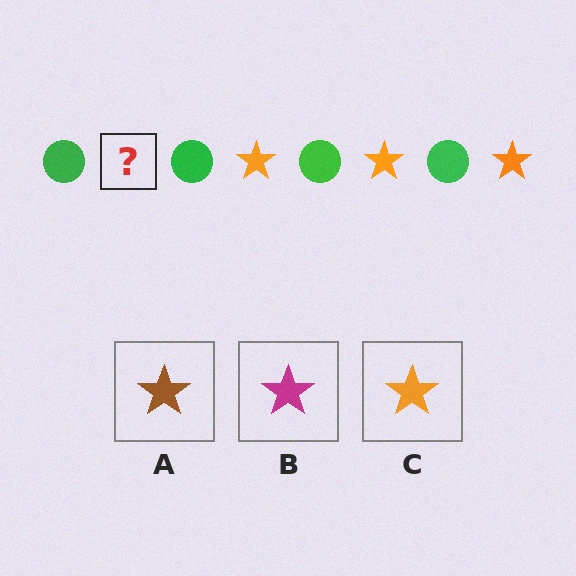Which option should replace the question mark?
Option C.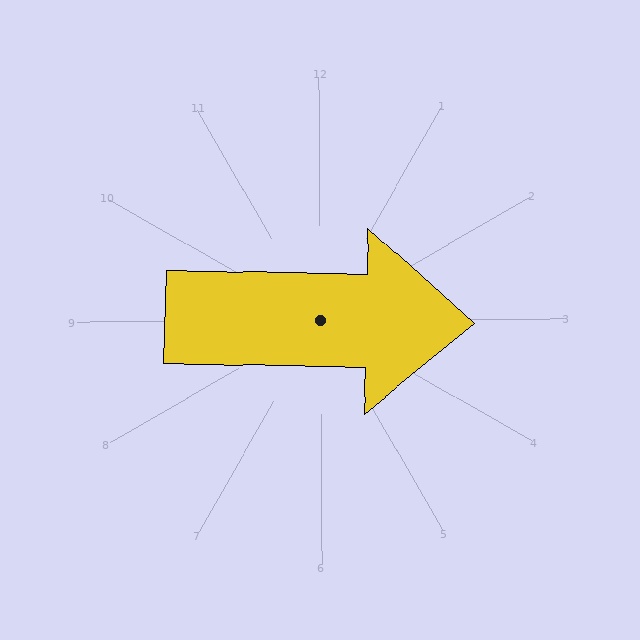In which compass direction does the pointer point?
East.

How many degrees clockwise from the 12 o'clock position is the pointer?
Approximately 92 degrees.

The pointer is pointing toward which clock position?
Roughly 3 o'clock.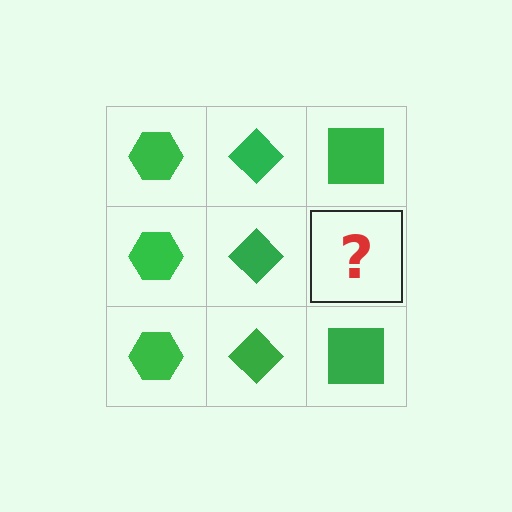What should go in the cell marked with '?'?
The missing cell should contain a green square.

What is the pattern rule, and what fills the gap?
The rule is that each column has a consistent shape. The gap should be filled with a green square.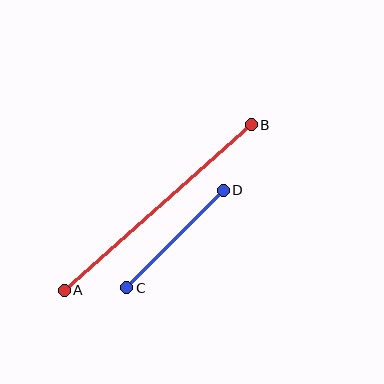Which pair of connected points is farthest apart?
Points A and B are farthest apart.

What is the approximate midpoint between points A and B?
The midpoint is at approximately (158, 207) pixels.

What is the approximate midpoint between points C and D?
The midpoint is at approximately (175, 239) pixels.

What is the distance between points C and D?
The distance is approximately 137 pixels.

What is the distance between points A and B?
The distance is approximately 250 pixels.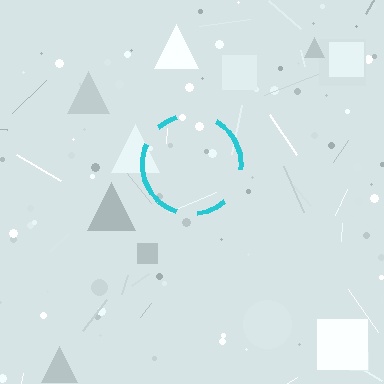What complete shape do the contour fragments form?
The contour fragments form a circle.